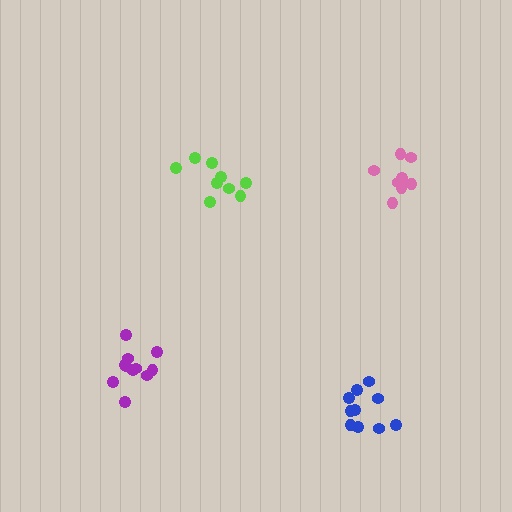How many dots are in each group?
Group 1: 9 dots, Group 2: 11 dots, Group 3: 9 dots, Group 4: 10 dots (39 total).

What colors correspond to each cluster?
The clusters are colored: lime, purple, pink, blue.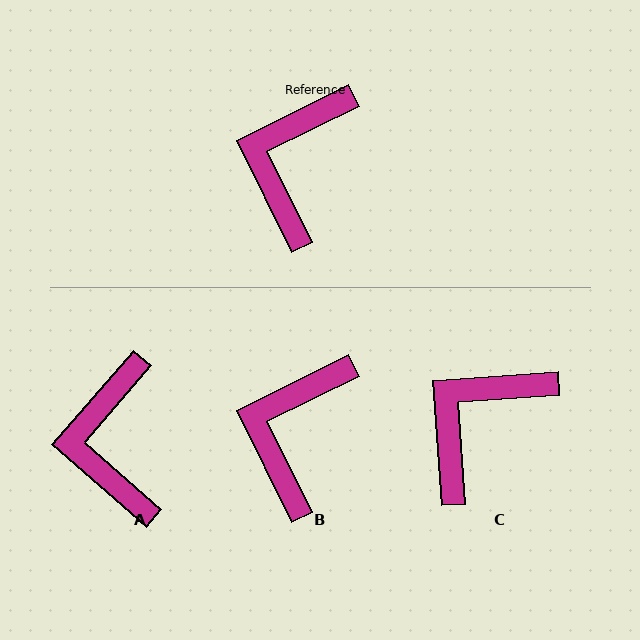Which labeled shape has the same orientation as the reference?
B.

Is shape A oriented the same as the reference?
No, it is off by about 23 degrees.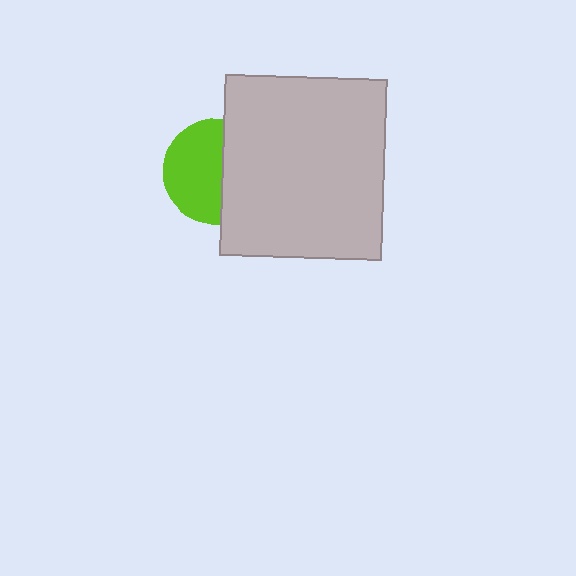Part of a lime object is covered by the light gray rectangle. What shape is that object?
It is a circle.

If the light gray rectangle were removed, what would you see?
You would see the complete lime circle.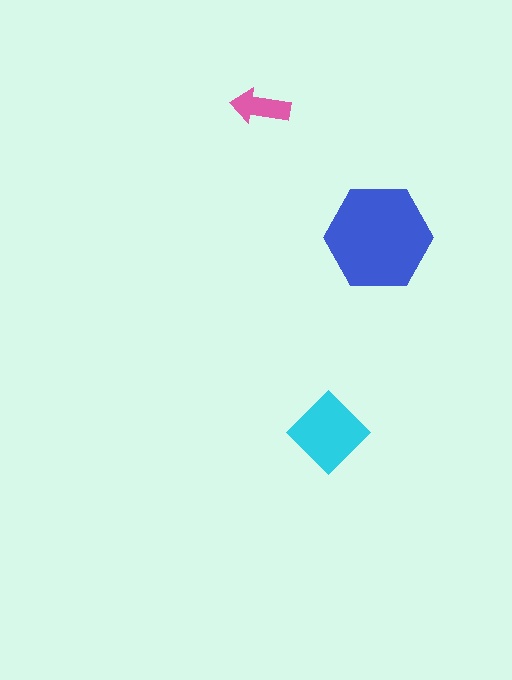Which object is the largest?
The blue hexagon.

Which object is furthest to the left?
The pink arrow is leftmost.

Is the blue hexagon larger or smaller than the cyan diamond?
Larger.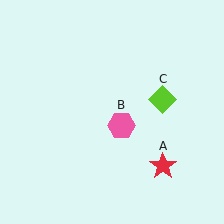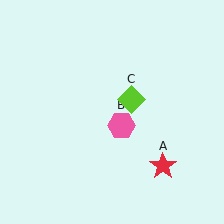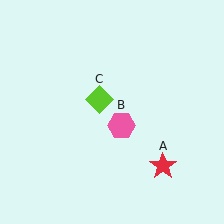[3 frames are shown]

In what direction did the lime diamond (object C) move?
The lime diamond (object C) moved left.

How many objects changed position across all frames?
1 object changed position: lime diamond (object C).